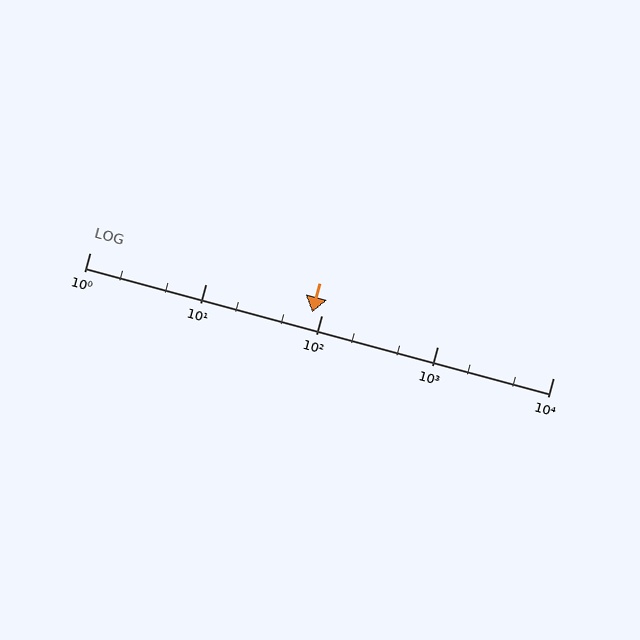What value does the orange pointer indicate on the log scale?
The pointer indicates approximately 84.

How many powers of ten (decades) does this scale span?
The scale spans 4 decades, from 1 to 10000.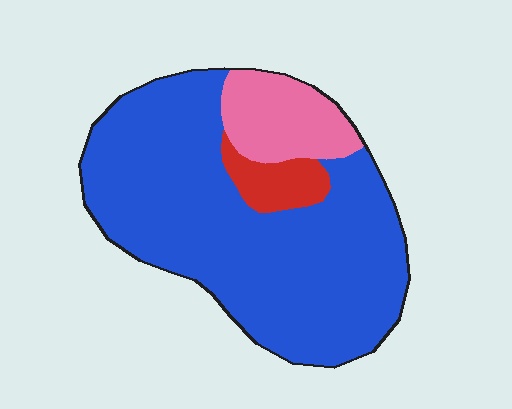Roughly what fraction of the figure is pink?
Pink takes up about one eighth (1/8) of the figure.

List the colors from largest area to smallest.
From largest to smallest: blue, pink, red.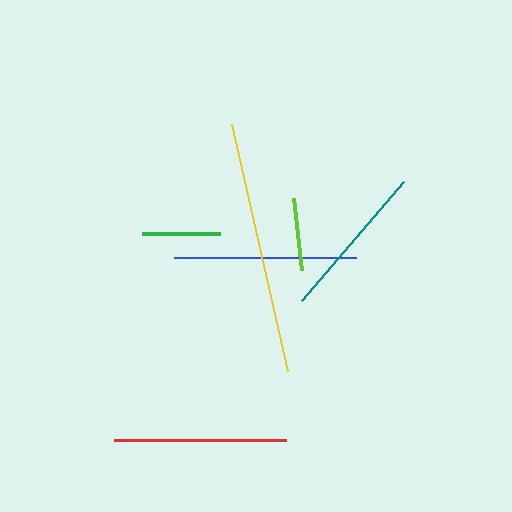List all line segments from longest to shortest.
From longest to shortest: yellow, blue, red, teal, green, lime.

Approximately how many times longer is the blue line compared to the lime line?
The blue line is approximately 2.5 times the length of the lime line.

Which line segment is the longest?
The yellow line is the longest at approximately 253 pixels.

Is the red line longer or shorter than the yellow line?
The yellow line is longer than the red line.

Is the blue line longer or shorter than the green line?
The blue line is longer than the green line.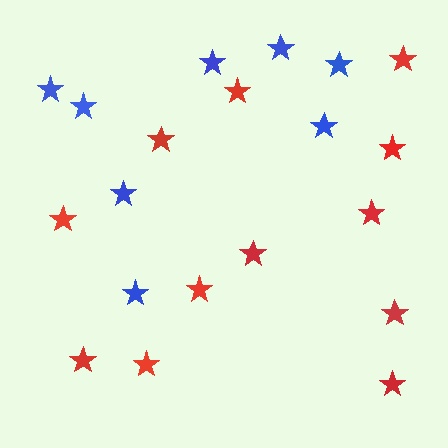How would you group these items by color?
There are 2 groups: one group of red stars (12) and one group of blue stars (8).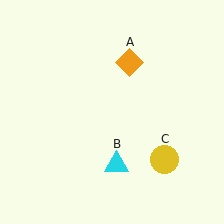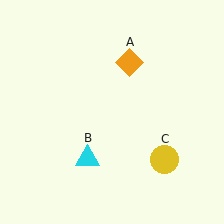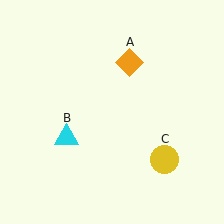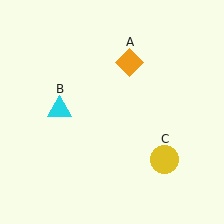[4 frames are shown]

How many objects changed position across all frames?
1 object changed position: cyan triangle (object B).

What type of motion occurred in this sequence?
The cyan triangle (object B) rotated clockwise around the center of the scene.